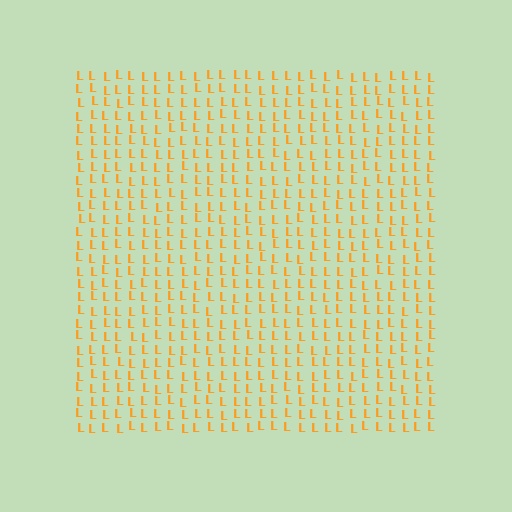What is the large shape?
The large shape is a square.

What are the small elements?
The small elements are letter L's.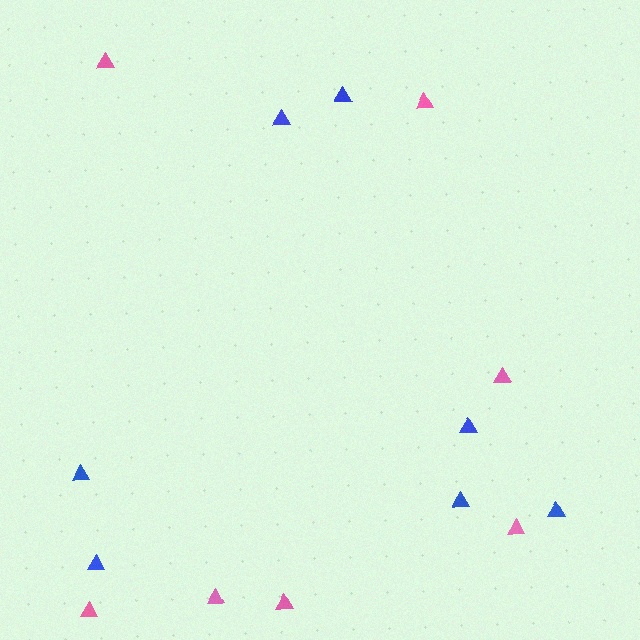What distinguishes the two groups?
There are 2 groups: one group of pink triangles (7) and one group of blue triangles (7).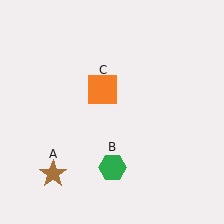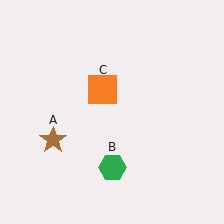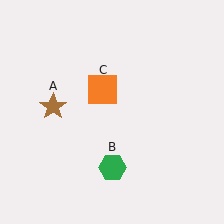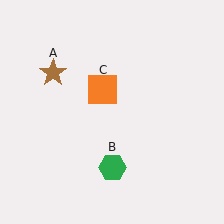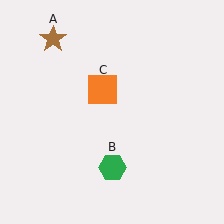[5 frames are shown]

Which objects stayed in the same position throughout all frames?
Green hexagon (object B) and orange square (object C) remained stationary.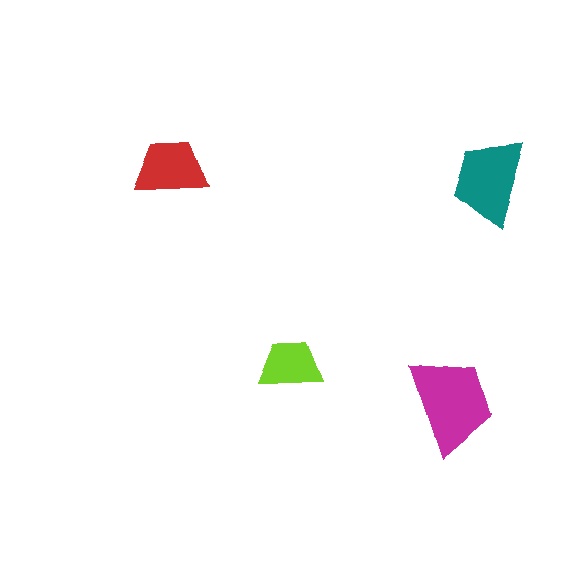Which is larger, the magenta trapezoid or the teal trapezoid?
The magenta one.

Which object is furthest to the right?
The teal trapezoid is rightmost.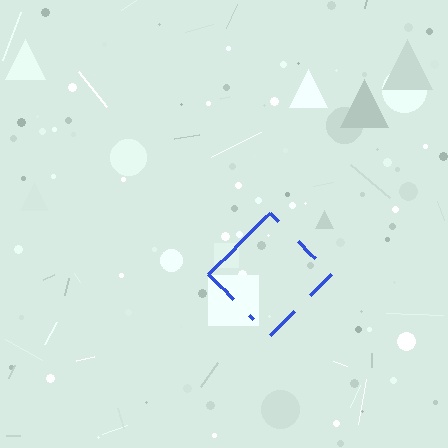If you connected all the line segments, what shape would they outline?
They would outline a diamond.